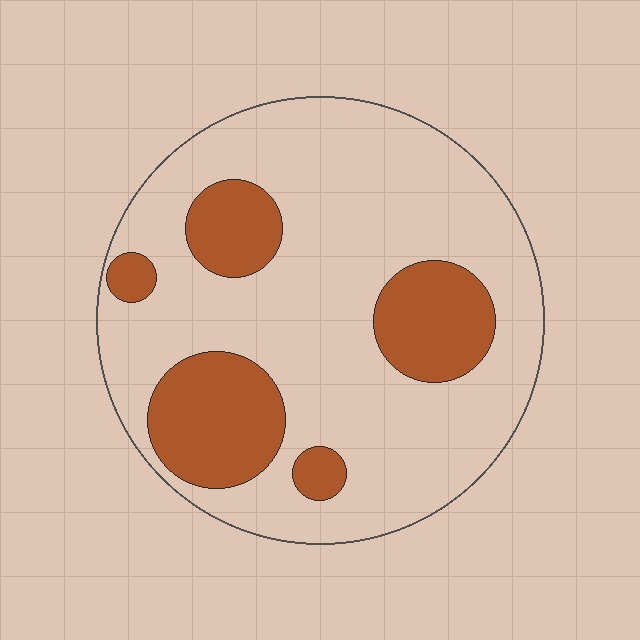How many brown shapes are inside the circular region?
5.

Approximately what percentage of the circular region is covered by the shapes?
Approximately 25%.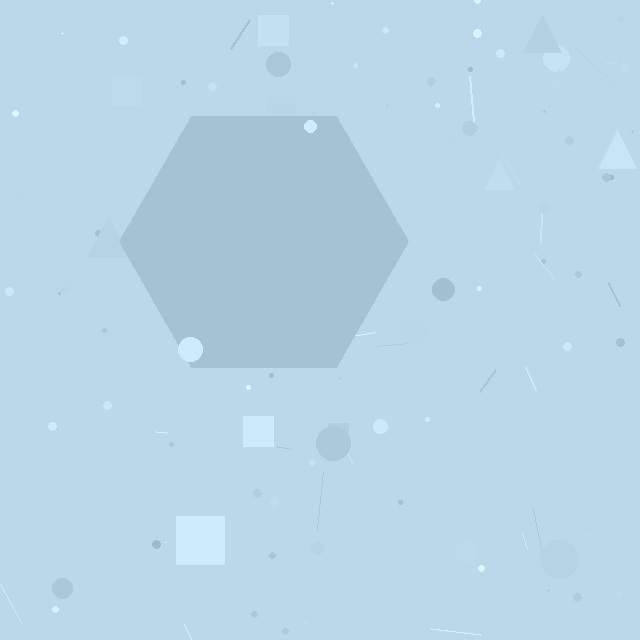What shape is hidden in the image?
A hexagon is hidden in the image.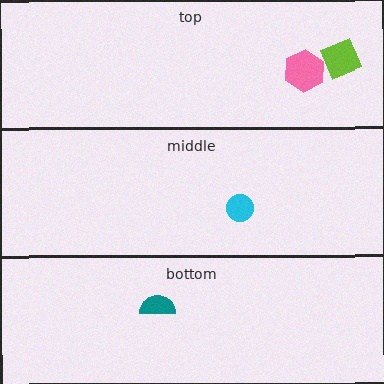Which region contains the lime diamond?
The top region.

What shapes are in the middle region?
The cyan circle.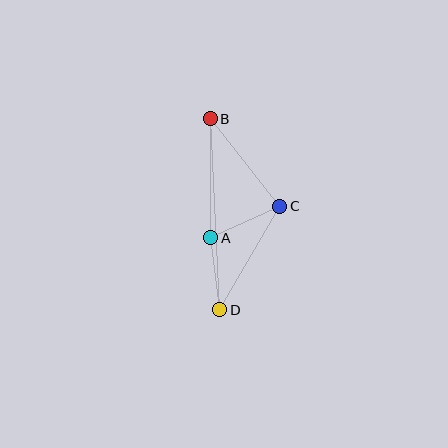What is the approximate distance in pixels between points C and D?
The distance between C and D is approximately 120 pixels.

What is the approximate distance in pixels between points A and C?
The distance between A and C is approximately 76 pixels.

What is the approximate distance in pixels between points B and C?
The distance between B and C is approximately 111 pixels.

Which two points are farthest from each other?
Points B and D are farthest from each other.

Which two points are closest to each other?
Points A and D are closest to each other.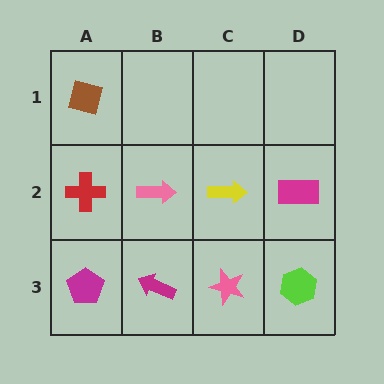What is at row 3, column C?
A pink star.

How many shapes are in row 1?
1 shape.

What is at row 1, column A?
A brown square.